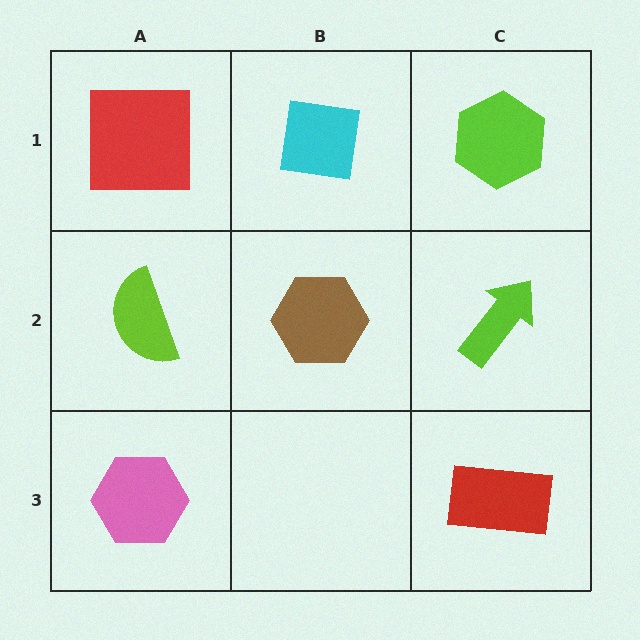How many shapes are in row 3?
2 shapes.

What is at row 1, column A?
A red square.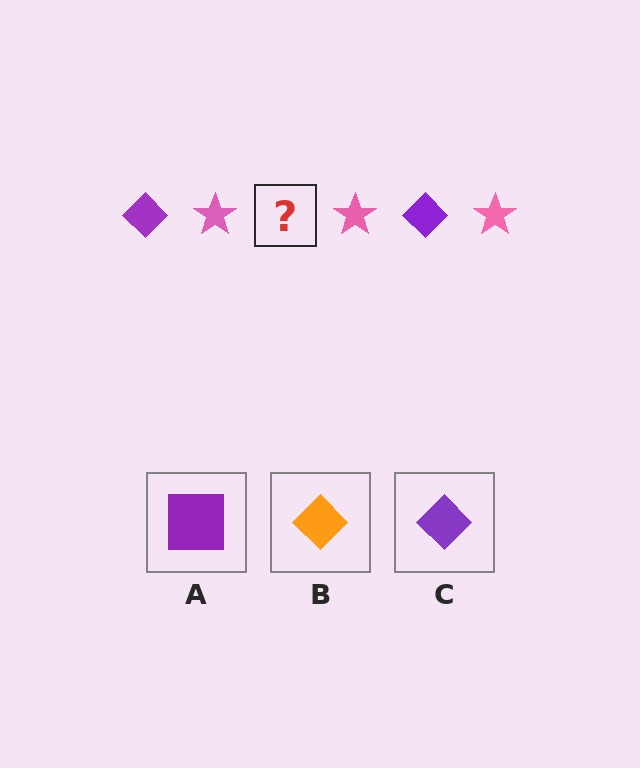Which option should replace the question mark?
Option C.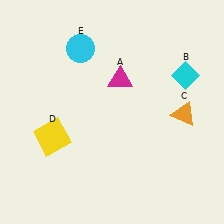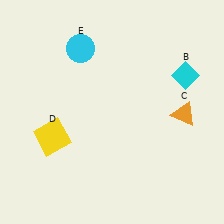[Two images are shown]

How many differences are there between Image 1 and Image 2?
There is 1 difference between the two images.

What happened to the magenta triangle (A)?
The magenta triangle (A) was removed in Image 2. It was in the top-right area of Image 1.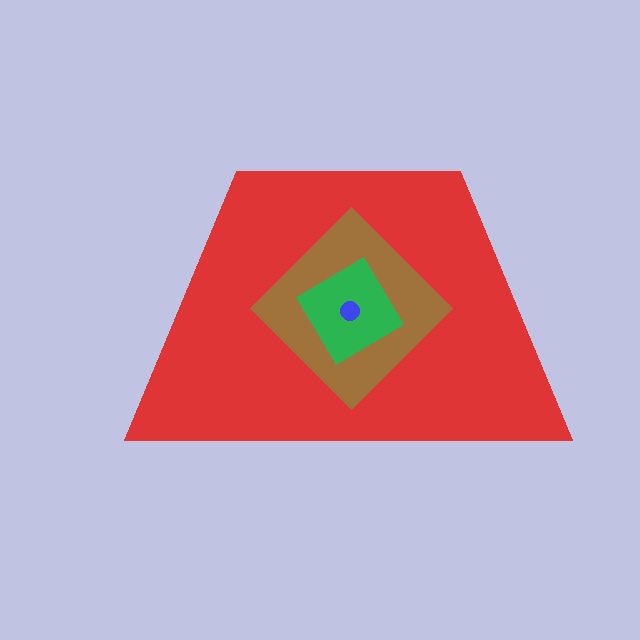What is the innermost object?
The blue circle.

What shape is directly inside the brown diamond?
The green diamond.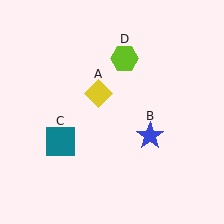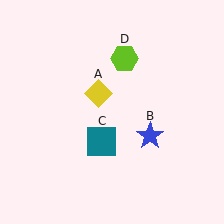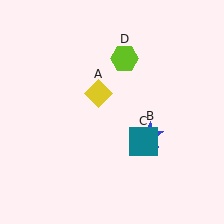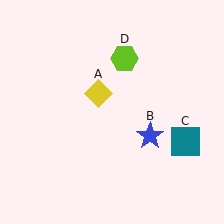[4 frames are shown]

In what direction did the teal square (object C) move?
The teal square (object C) moved right.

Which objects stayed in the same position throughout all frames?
Yellow diamond (object A) and blue star (object B) and lime hexagon (object D) remained stationary.